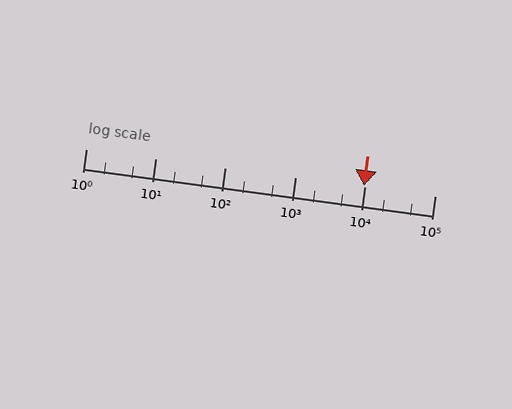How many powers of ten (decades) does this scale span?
The scale spans 5 decades, from 1 to 100000.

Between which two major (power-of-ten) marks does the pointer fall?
The pointer is between 1000 and 10000.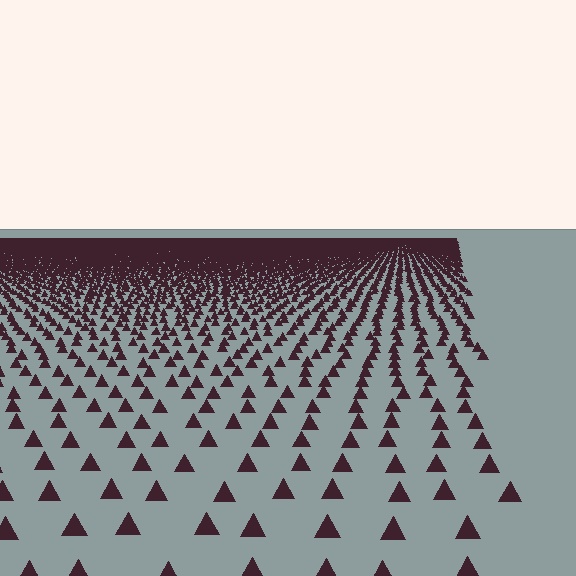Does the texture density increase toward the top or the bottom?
Density increases toward the top.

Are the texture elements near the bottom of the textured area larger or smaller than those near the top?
Larger. Near the bottom, elements are closer to the viewer and appear at a bigger on-screen size.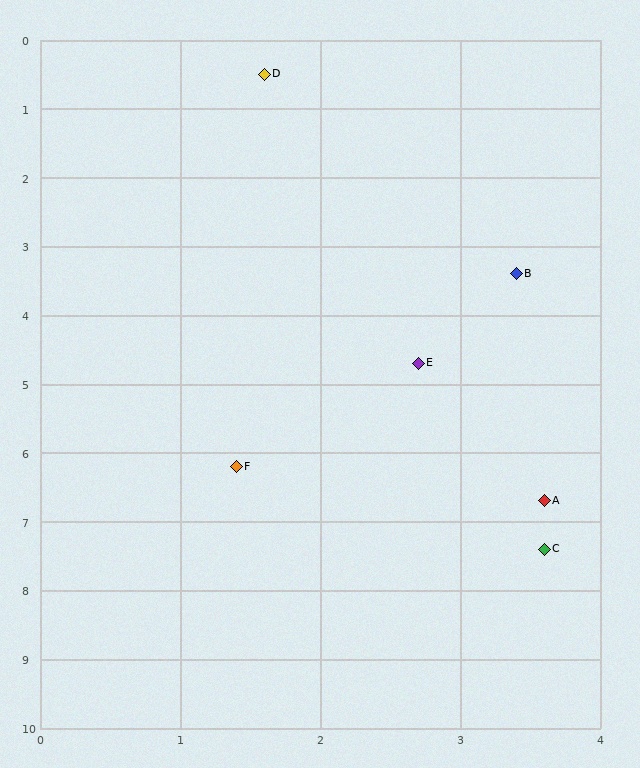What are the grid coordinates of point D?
Point D is at approximately (1.6, 0.5).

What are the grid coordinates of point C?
Point C is at approximately (3.6, 7.4).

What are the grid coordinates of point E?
Point E is at approximately (2.7, 4.7).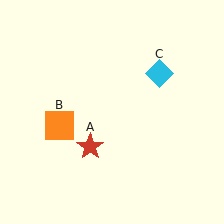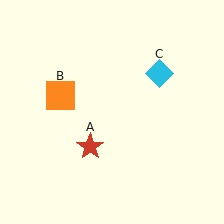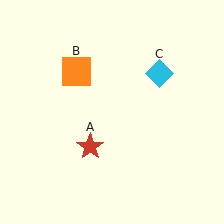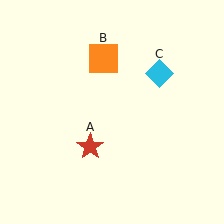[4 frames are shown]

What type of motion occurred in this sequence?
The orange square (object B) rotated clockwise around the center of the scene.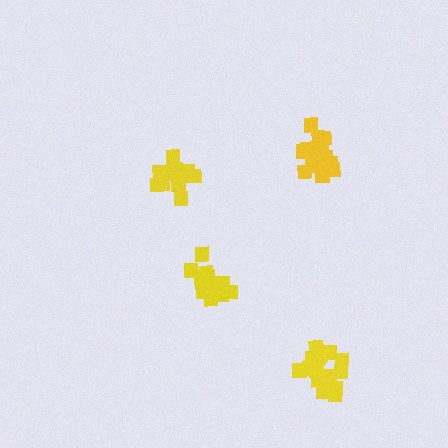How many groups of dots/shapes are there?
There are 4 groups.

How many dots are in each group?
Group 1: 20 dots, Group 2: 19 dots, Group 3: 14 dots, Group 4: 17 dots (70 total).